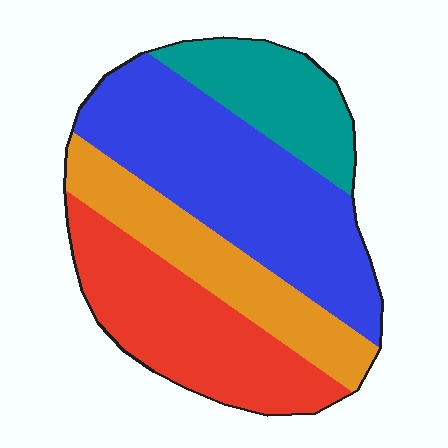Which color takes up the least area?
Teal, at roughly 15%.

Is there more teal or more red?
Red.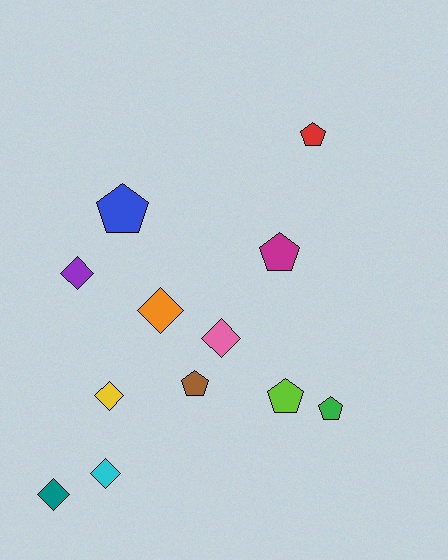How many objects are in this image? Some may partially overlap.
There are 12 objects.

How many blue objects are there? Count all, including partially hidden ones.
There is 1 blue object.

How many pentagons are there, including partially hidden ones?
There are 6 pentagons.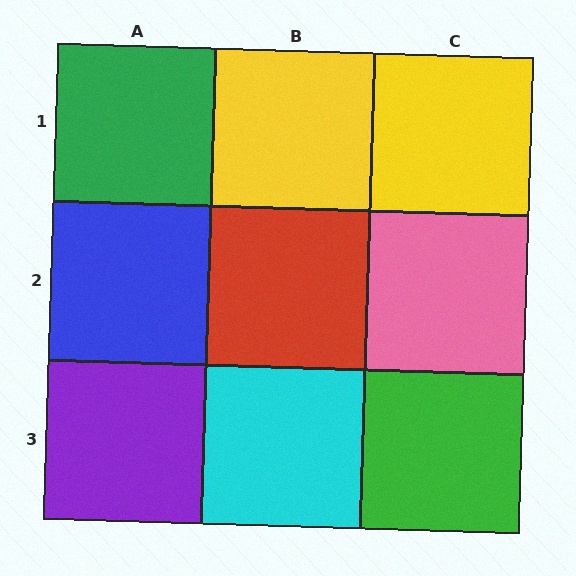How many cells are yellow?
2 cells are yellow.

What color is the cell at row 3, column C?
Green.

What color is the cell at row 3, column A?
Purple.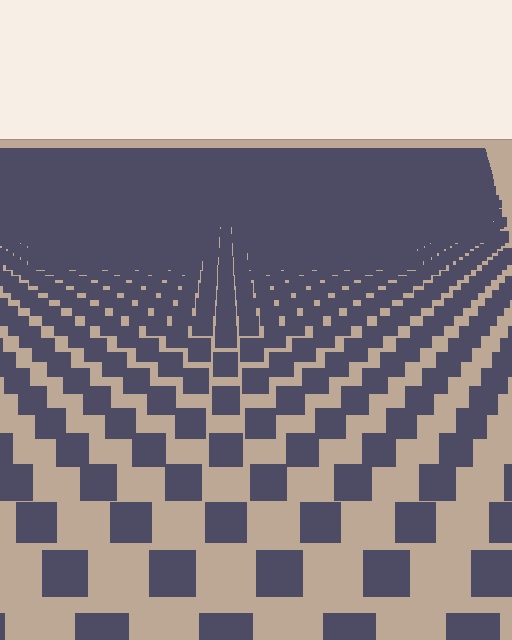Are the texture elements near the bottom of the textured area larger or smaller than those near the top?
Larger. Near the bottom, elements are closer to the viewer and appear at a bigger on-screen size.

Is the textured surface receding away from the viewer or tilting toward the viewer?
The surface is receding away from the viewer. Texture elements get smaller and denser toward the top.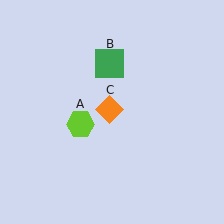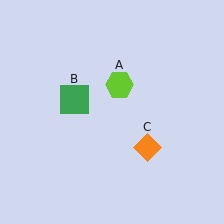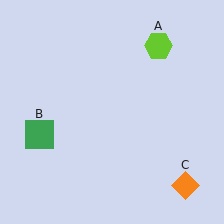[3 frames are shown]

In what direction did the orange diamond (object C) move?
The orange diamond (object C) moved down and to the right.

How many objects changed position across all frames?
3 objects changed position: lime hexagon (object A), green square (object B), orange diamond (object C).